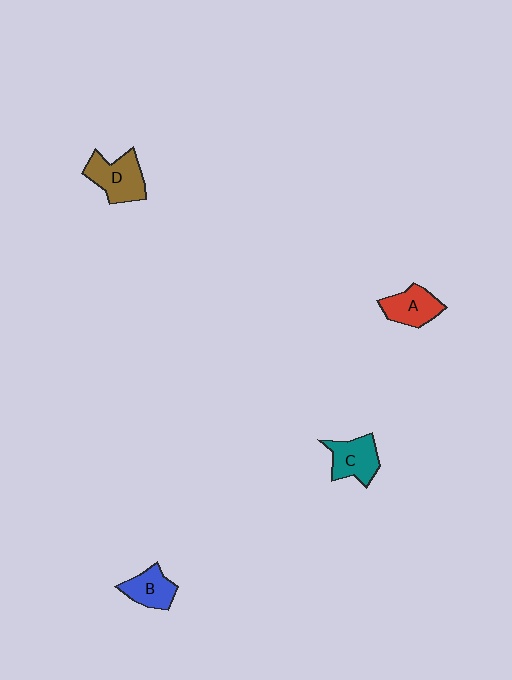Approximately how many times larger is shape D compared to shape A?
Approximately 1.3 times.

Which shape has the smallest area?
Shape B (blue).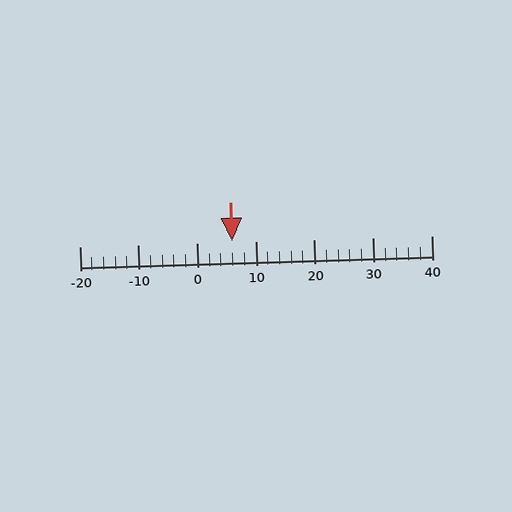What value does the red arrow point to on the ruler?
The red arrow points to approximately 6.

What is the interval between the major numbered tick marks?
The major tick marks are spaced 10 units apart.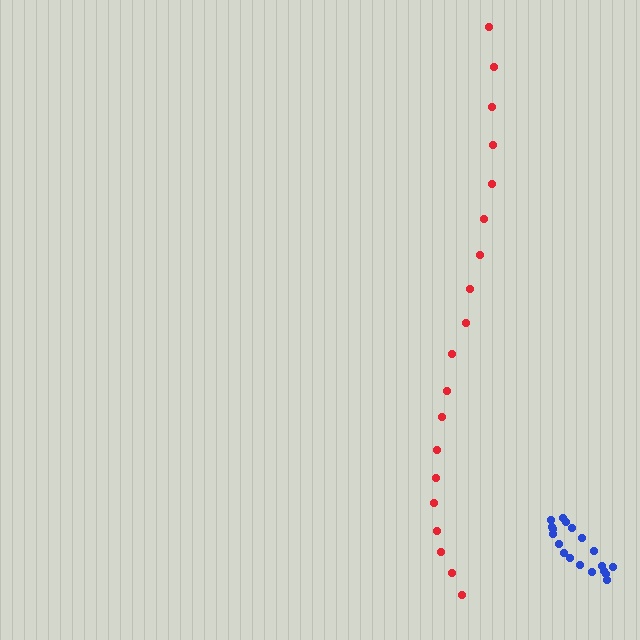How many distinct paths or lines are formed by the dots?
There are 2 distinct paths.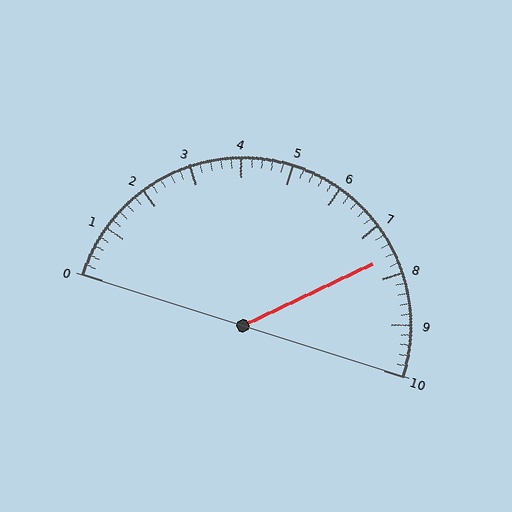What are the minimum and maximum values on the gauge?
The gauge ranges from 0 to 10.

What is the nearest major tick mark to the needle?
The nearest major tick mark is 8.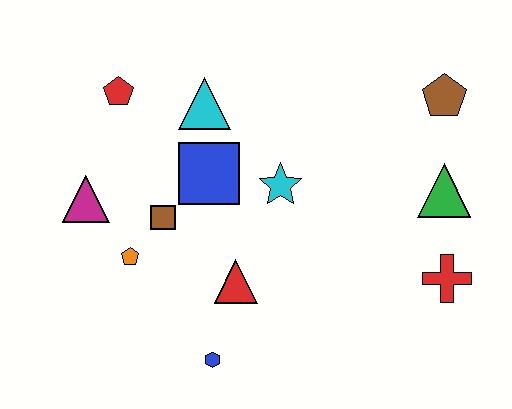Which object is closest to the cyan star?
The blue square is closest to the cyan star.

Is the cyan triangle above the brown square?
Yes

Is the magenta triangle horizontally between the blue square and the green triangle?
No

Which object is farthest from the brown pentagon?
The magenta triangle is farthest from the brown pentagon.